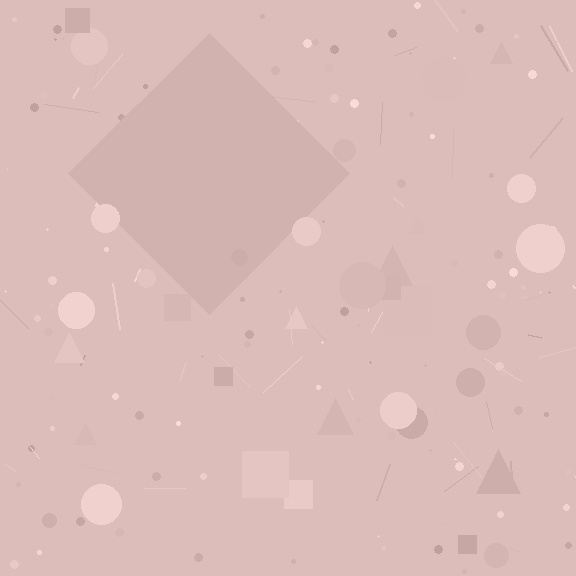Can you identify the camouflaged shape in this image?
The camouflaged shape is a diamond.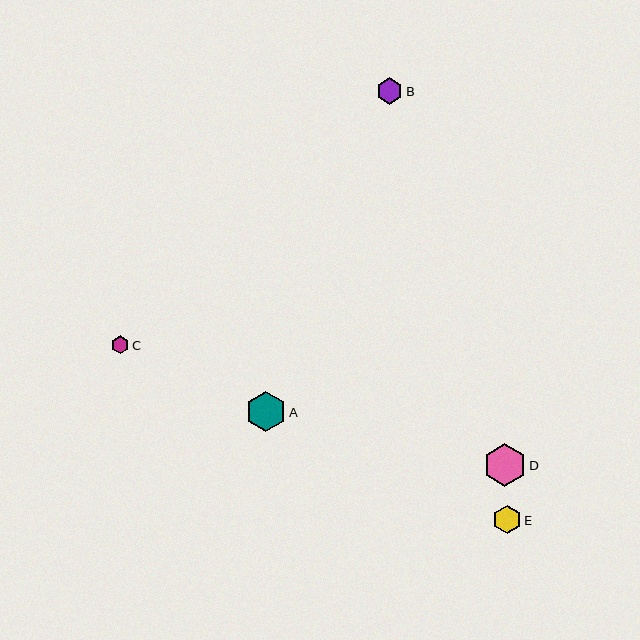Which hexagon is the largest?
Hexagon D is the largest with a size of approximately 43 pixels.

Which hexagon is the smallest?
Hexagon C is the smallest with a size of approximately 18 pixels.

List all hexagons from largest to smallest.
From largest to smallest: D, A, E, B, C.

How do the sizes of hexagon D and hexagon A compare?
Hexagon D and hexagon A are approximately the same size.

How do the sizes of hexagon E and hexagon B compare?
Hexagon E and hexagon B are approximately the same size.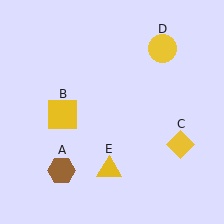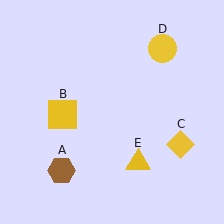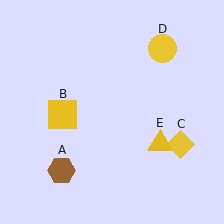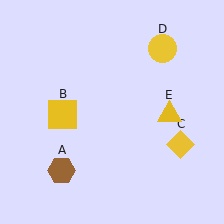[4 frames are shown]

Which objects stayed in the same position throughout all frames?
Brown hexagon (object A) and yellow square (object B) and yellow diamond (object C) and yellow circle (object D) remained stationary.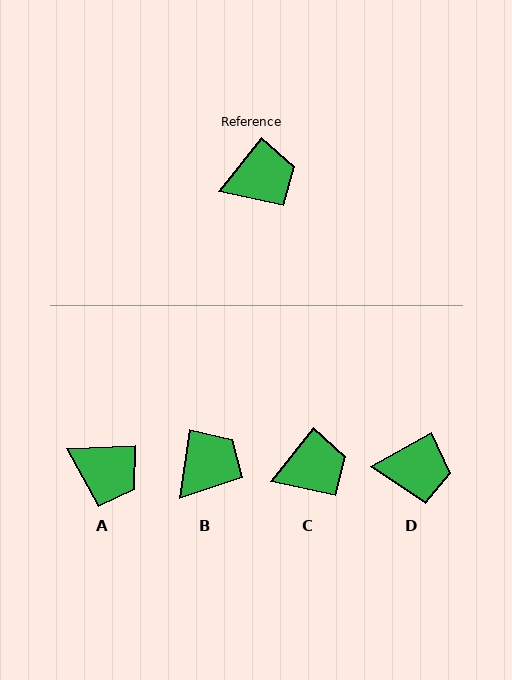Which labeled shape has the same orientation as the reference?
C.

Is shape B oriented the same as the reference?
No, it is off by about 30 degrees.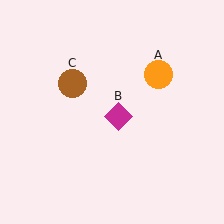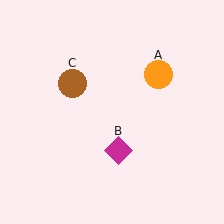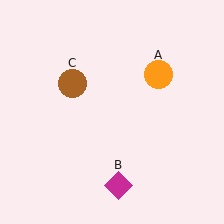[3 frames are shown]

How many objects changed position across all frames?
1 object changed position: magenta diamond (object B).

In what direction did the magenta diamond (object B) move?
The magenta diamond (object B) moved down.